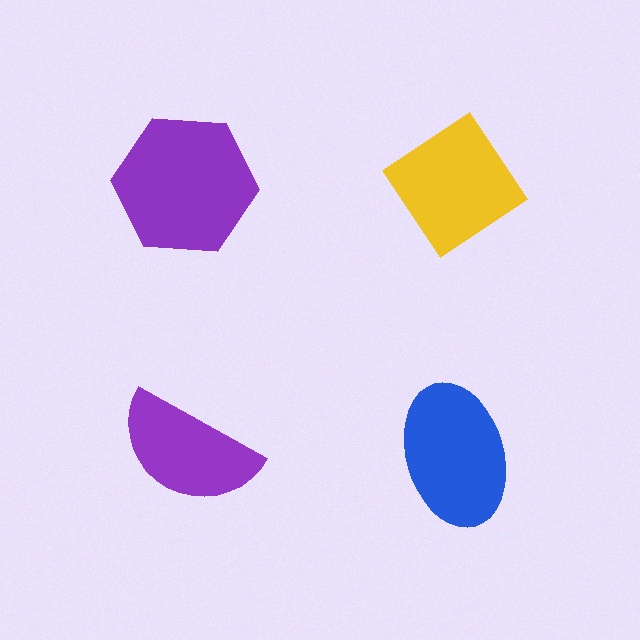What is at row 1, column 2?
A yellow diamond.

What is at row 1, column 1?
A purple hexagon.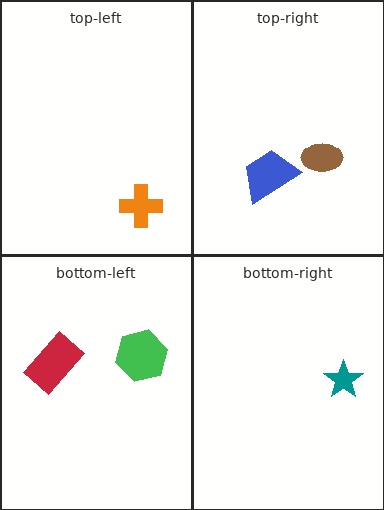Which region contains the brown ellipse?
The top-right region.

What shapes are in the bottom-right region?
The teal star.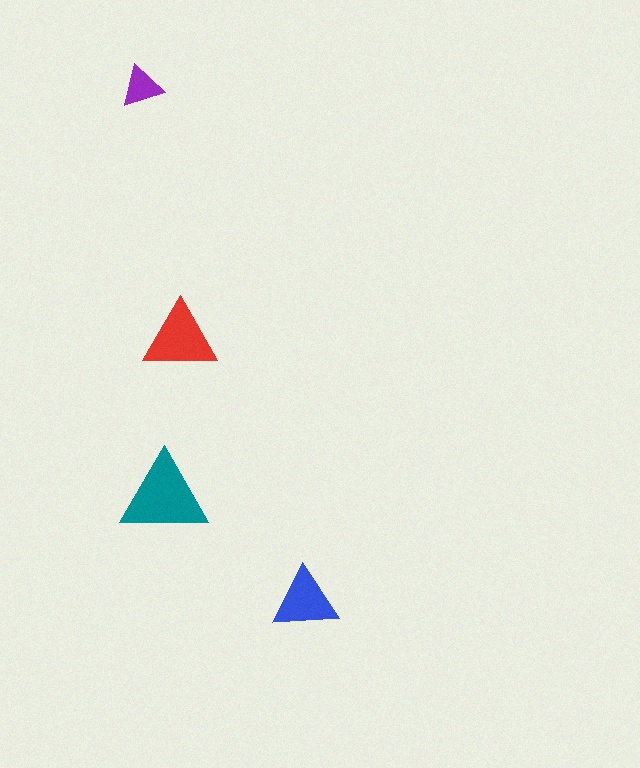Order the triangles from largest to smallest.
the teal one, the red one, the blue one, the purple one.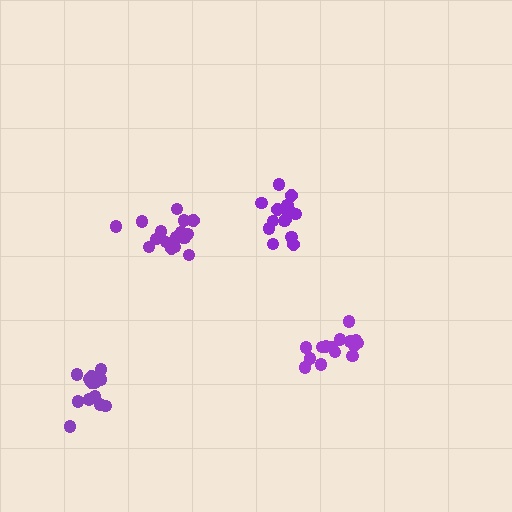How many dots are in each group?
Group 1: 18 dots, Group 2: 15 dots, Group 3: 15 dots, Group 4: 15 dots (63 total).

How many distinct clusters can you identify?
There are 4 distinct clusters.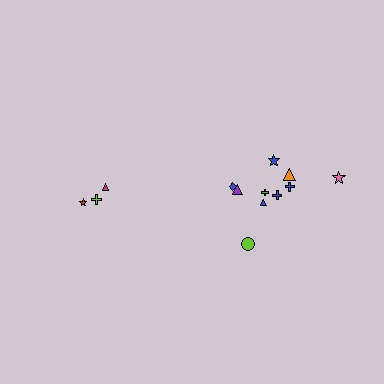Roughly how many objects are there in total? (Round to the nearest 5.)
Roughly 15 objects in total.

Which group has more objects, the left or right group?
The right group.